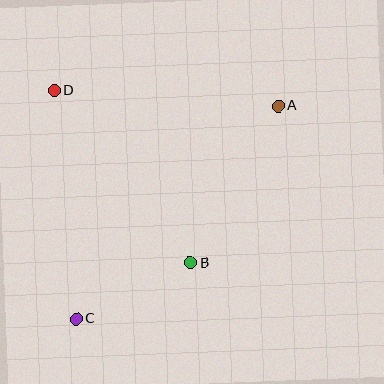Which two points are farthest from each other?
Points A and C are farthest from each other.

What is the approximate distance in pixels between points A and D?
The distance between A and D is approximately 224 pixels.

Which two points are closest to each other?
Points B and C are closest to each other.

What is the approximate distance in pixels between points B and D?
The distance between B and D is approximately 220 pixels.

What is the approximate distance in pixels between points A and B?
The distance between A and B is approximately 180 pixels.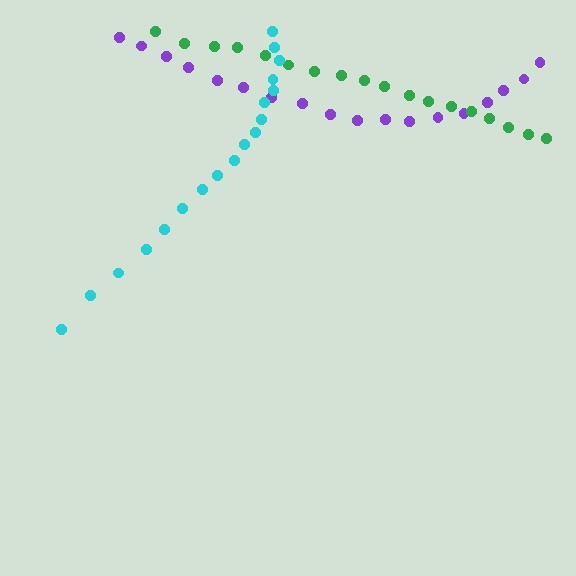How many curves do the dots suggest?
There are 3 distinct paths.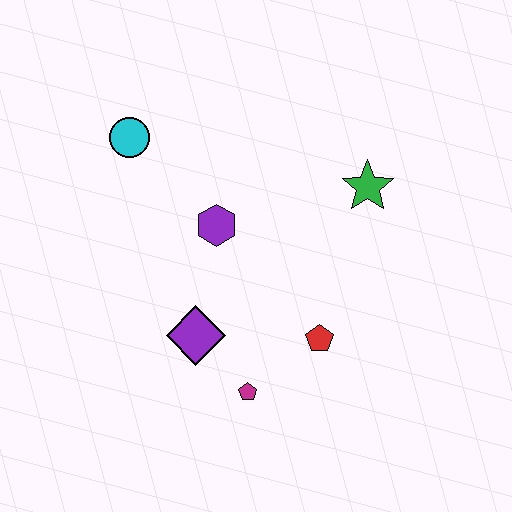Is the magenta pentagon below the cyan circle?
Yes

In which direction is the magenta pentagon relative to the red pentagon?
The magenta pentagon is to the left of the red pentagon.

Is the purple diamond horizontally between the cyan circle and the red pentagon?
Yes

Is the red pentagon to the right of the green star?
No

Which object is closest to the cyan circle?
The purple hexagon is closest to the cyan circle.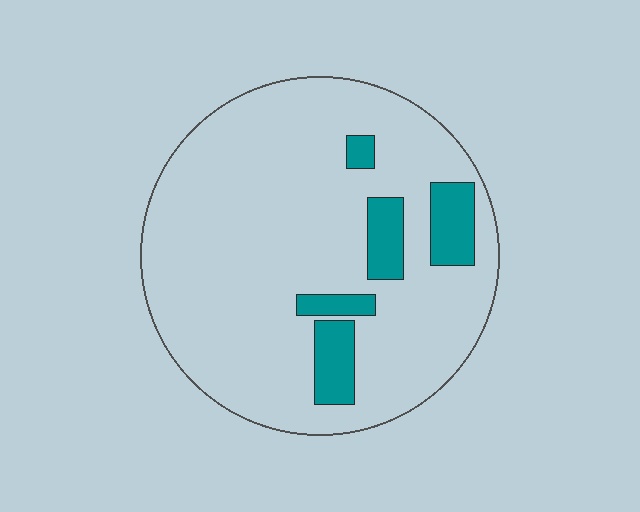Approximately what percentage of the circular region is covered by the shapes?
Approximately 15%.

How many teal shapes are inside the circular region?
5.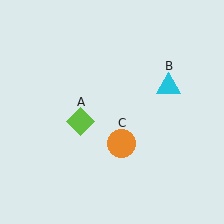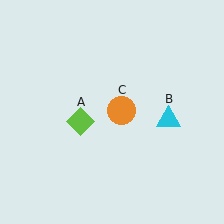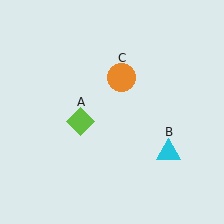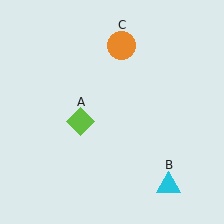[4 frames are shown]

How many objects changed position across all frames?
2 objects changed position: cyan triangle (object B), orange circle (object C).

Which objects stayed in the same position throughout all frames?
Lime diamond (object A) remained stationary.